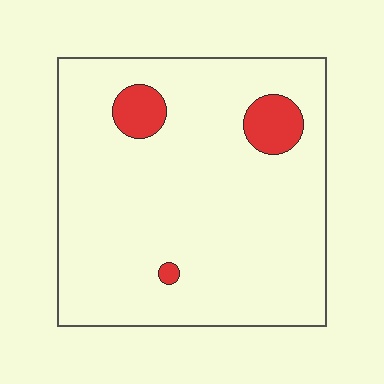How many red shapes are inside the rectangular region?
3.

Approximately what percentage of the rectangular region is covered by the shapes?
Approximately 10%.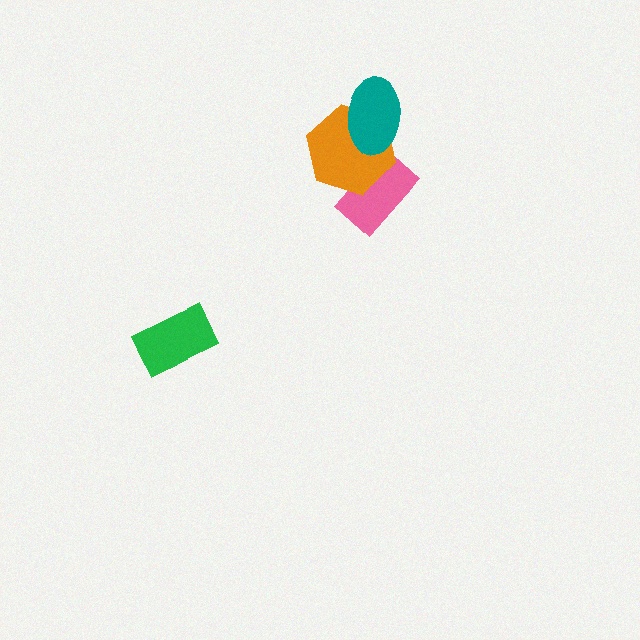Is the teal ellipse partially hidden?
No, no other shape covers it.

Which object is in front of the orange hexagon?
The teal ellipse is in front of the orange hexagon.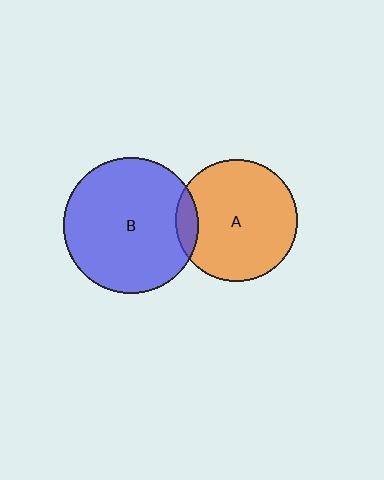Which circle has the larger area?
Circle B (blue).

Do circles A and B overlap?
Yes.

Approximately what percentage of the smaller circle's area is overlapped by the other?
Approximately 10%.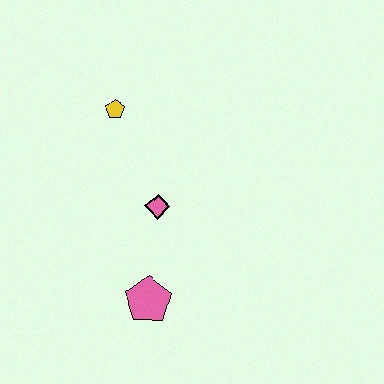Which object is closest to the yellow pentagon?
The pink diamond is closest to the yellow pentagon.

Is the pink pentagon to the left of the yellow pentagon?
No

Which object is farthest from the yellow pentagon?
The pink pentagon is farthest from the yellow pentagon.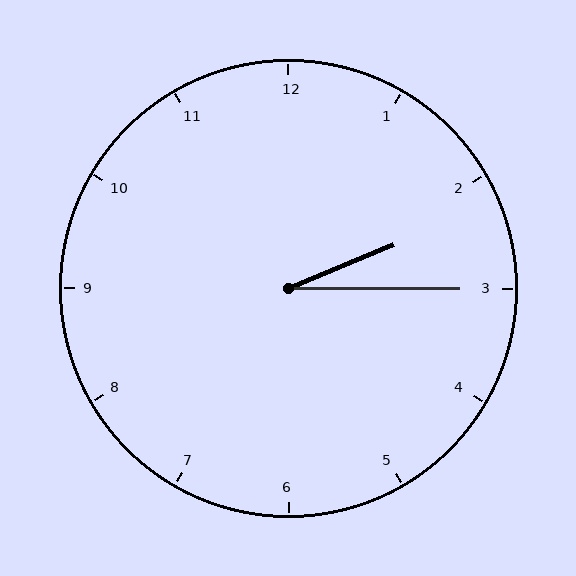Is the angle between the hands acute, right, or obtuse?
It is acute.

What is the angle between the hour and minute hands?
Approximately 22 degrees.